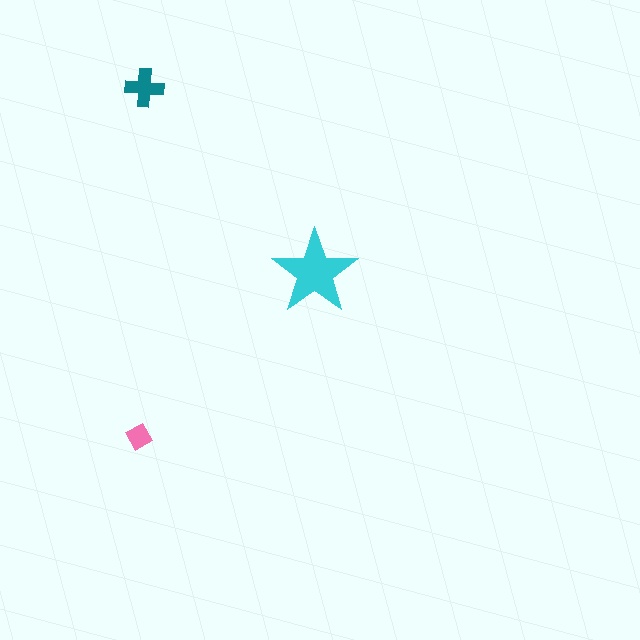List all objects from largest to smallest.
The cyan star, the teal cross, the pink diamond.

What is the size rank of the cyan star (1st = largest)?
1st.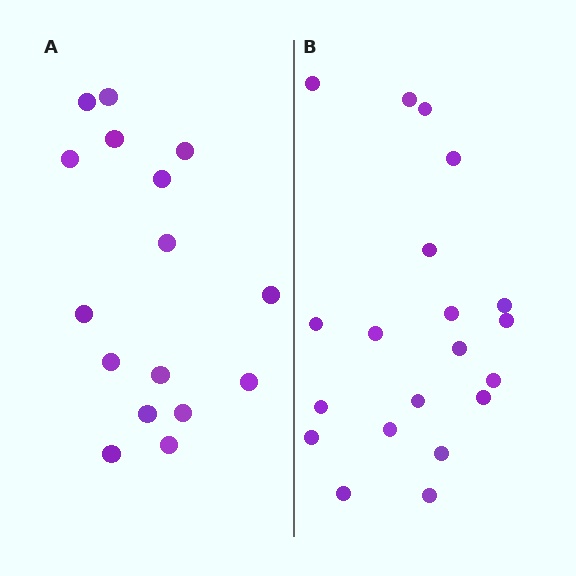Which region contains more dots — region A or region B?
Region B (the right region) has more dots.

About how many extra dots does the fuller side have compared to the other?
Region B has about 4 more dots than region A.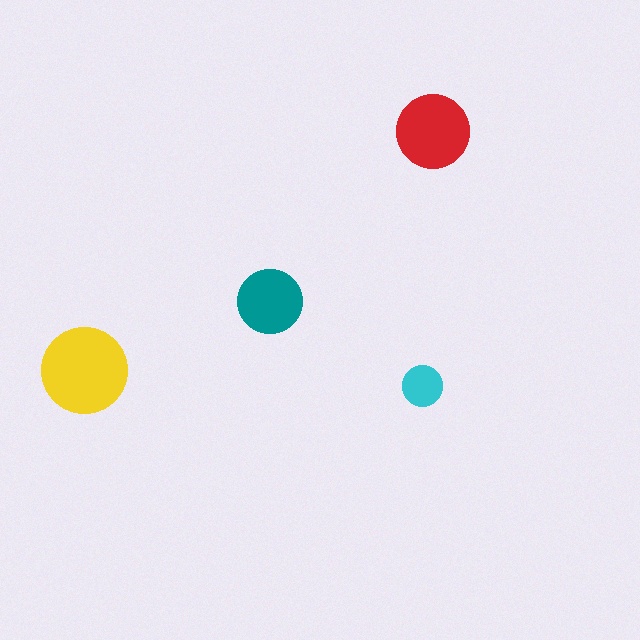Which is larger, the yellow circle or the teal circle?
The yellow one.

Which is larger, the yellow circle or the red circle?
The yellow one.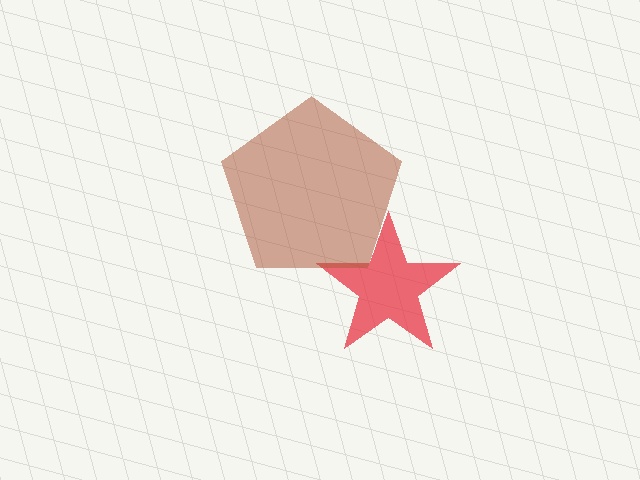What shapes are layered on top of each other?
The layered shapes are: a red star, a brown pentagon.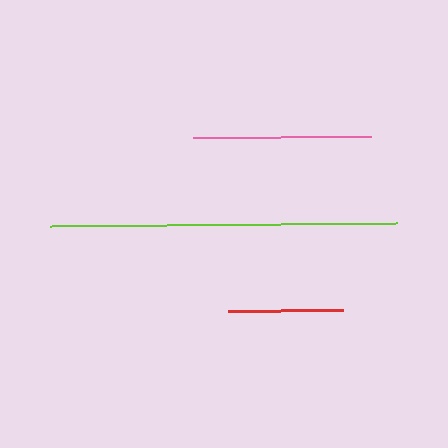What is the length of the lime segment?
The lime segment is approximately 347 pixels long.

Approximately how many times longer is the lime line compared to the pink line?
The lime line is approximately 2.0 times the length of the pink line.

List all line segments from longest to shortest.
From longest to shortest: lime, pink, red.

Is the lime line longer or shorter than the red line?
The lime line is longer than the red line.